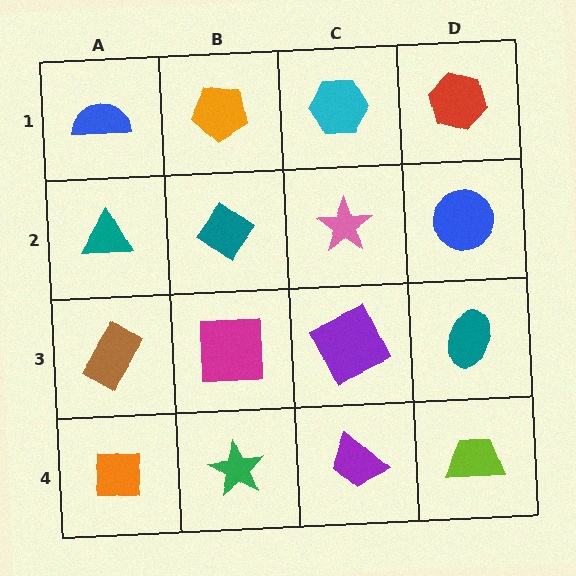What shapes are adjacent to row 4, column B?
A magenta square (row 3, column B), an orange square (row 4, column A), a purple trapezoid (row 4, column C).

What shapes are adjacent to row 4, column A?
A brown rectangle (row 3, column A), a green star (row 4, column B).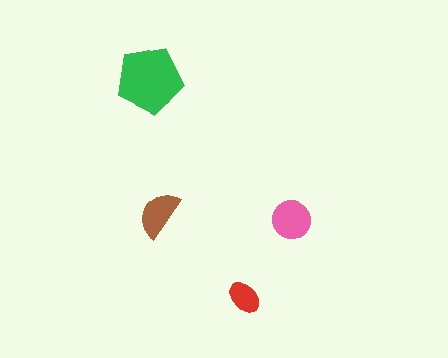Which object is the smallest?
The red ellipse.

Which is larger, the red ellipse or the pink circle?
The pink circle.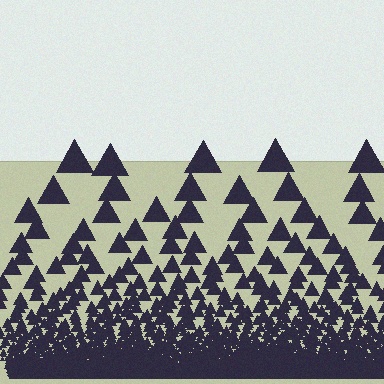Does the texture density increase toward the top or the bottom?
Density increases toward the bottom.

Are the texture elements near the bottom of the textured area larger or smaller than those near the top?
Smaller. The gradient is inverted — elements near the bottom are smaller and denser.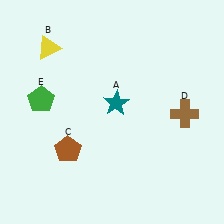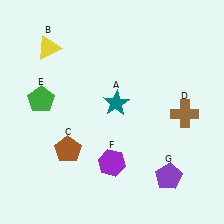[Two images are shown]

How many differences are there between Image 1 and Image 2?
There are 2 differences between the two images.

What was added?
A purple hexagon (F), a purple pentagon (G) were added in Image 2.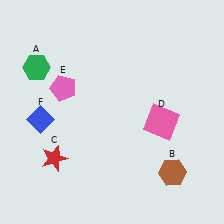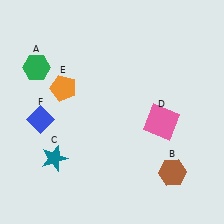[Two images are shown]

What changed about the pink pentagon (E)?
In Image 1, E is pink. In Image 2, it changed to orange.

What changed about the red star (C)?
In Image 1, C is red. In Image 2, it changed to teal.